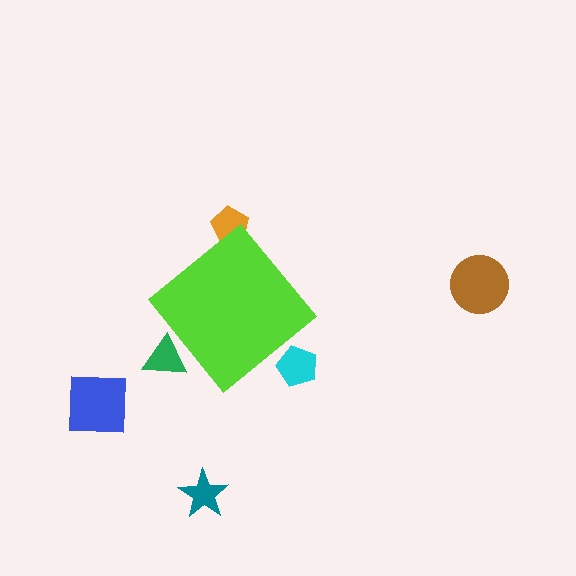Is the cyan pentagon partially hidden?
Yes, the cyan pentagon is partially hidden behind the lime diamond.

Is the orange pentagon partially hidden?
Yes, the orange pentagon is partially hidden behind the lime diamond.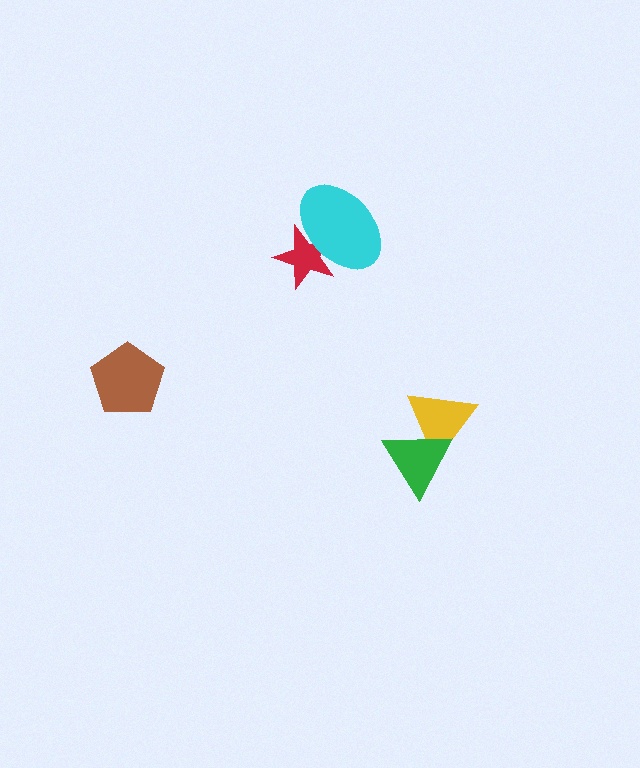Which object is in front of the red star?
The cyan ellipse is in front of the red star.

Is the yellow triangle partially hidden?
Yes, it is partially covered by another shape.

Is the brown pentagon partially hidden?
No, no other shape covers it.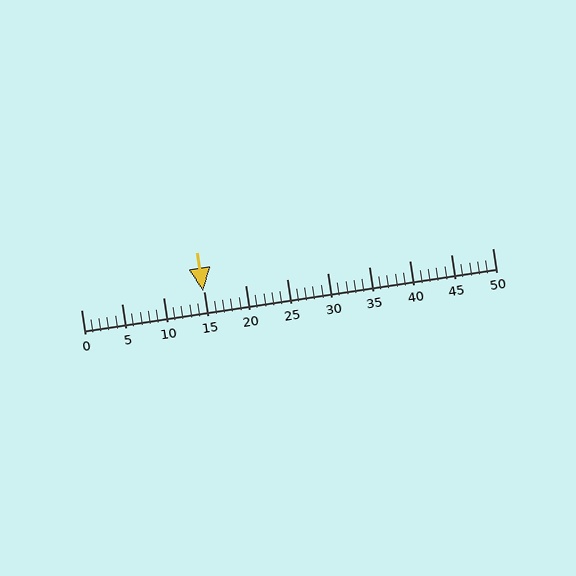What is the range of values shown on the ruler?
The ruler shows values from 0 to 50.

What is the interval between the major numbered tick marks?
The major tick marks are spaced 5 units apart.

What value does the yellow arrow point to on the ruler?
The yellow arrow points to approximately 15.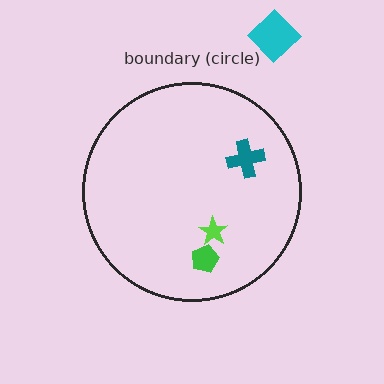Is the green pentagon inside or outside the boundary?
Inside.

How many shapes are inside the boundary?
3 inside, 1 outside.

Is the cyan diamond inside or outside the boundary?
Outside.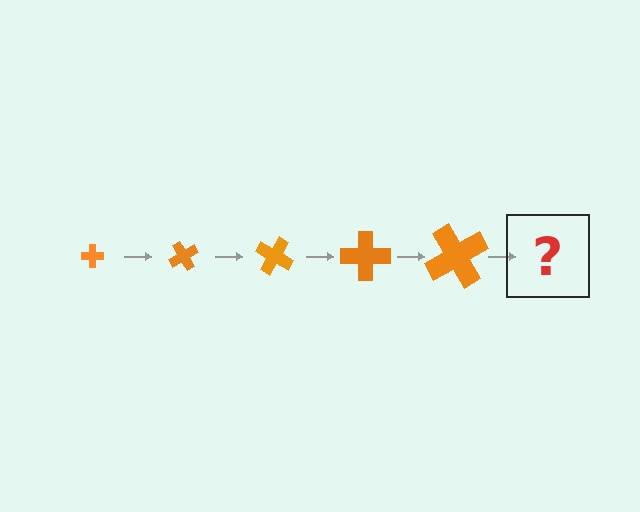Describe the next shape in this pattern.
It should be a cross, larger than the previous one and rotated 300 degrees from the start.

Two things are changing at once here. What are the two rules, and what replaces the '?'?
The two rules are that the cross grows larger each step and it rotates 60 degrees each step. The '?' should be a cross, larger than the previous one and rotated 300 degrees from the start.